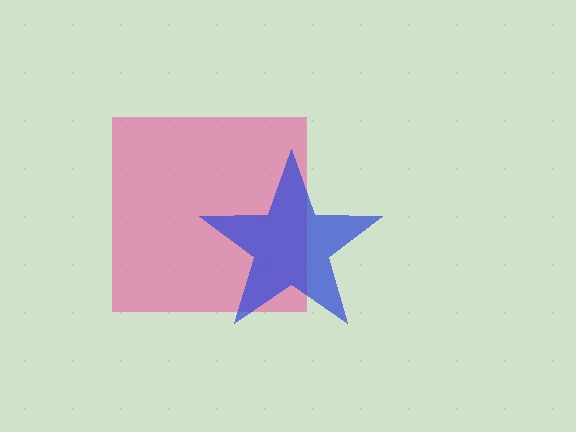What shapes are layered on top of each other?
The layered shapes are: a pink square, a blue star.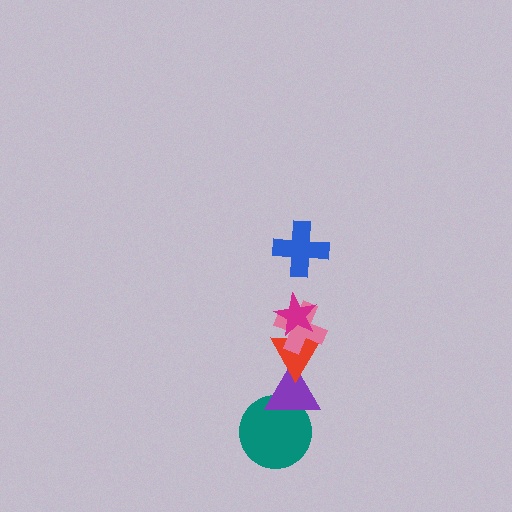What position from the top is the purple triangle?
The purple triangle is 5th from the top.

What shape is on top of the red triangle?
The pink cross is on top of the red triangle.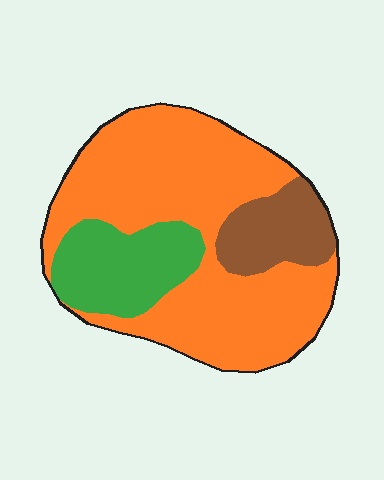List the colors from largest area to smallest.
From largest to smallest: orange, green, brown.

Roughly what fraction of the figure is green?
Green covers about 20% of the figure.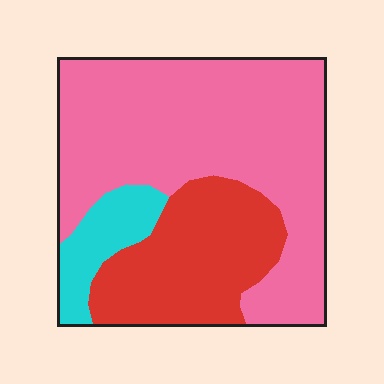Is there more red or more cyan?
Red.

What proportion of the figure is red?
Red covers 28% of the figure.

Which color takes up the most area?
Pink, at roughly 60%.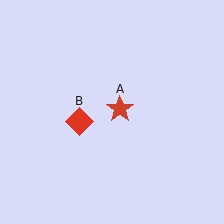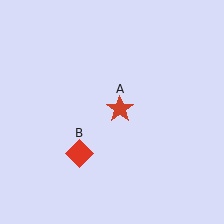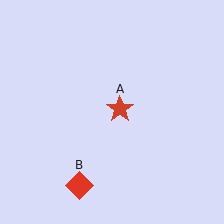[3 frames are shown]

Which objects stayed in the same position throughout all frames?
Red star (object A) remained stationary.